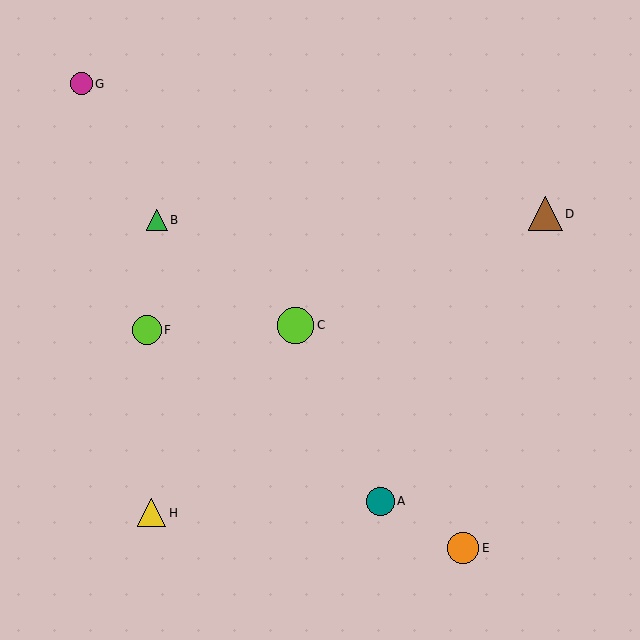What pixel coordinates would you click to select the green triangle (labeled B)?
Click at (157, 220) to select the green triangle B.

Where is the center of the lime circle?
The center of the lime circle is at (147, 330).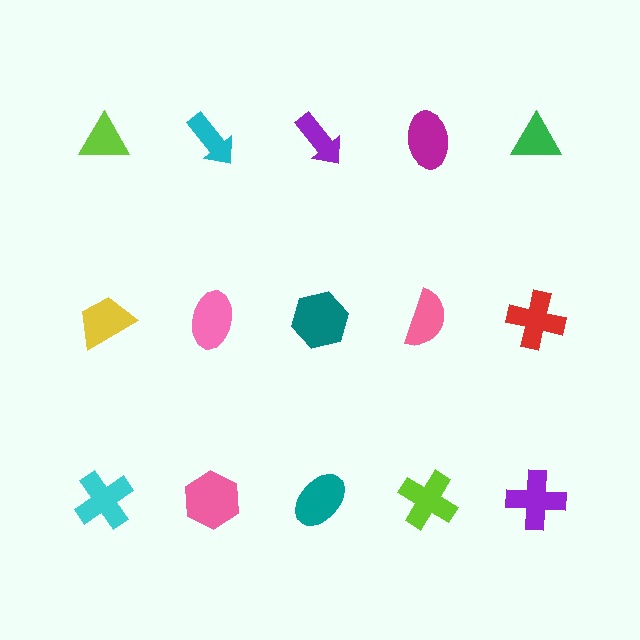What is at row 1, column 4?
A magenta ellipse.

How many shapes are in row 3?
5 shapes.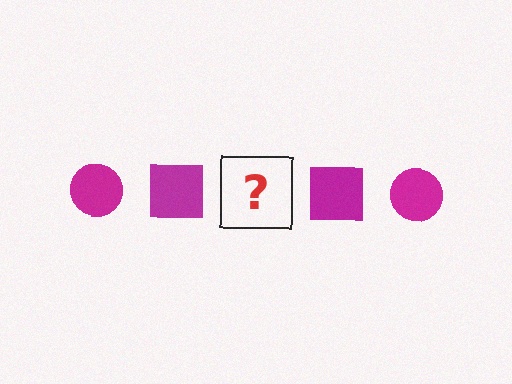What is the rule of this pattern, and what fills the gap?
The rule is that the pattern cycles through circle, square shapes in magenta. The gap should be filled with a magenta circle.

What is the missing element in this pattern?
The missing element is a magenta circle.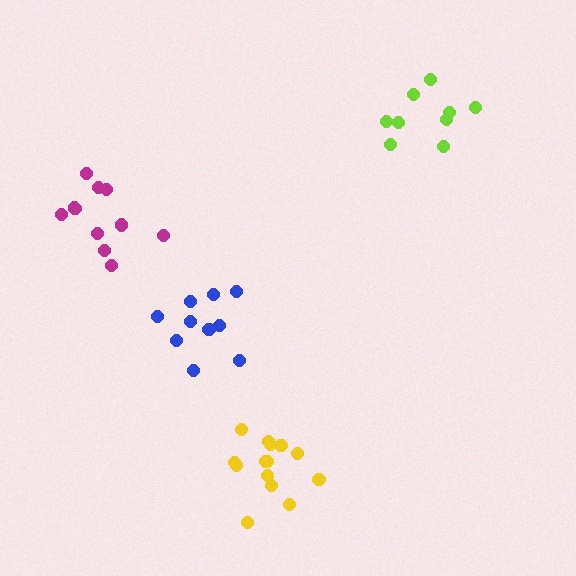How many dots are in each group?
Group 1: 9 dots, Group 2: 10 dots, Group 3: 14 dots, Group 4: 12 dots (45 total).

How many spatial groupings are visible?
There are 4 spatial groupings.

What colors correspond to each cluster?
The clusters are colored: lime, blue, yellow, magenta.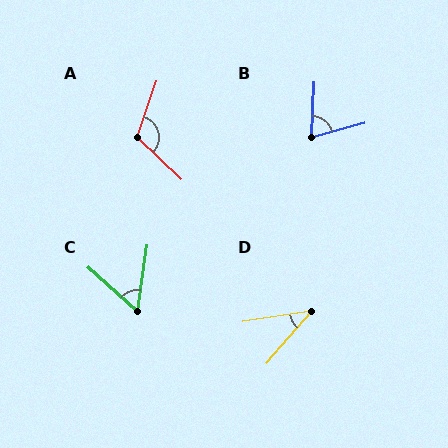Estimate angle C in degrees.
Approximately 56 degrees.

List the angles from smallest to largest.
D (40°), C (56°), B (72°), A (114°).